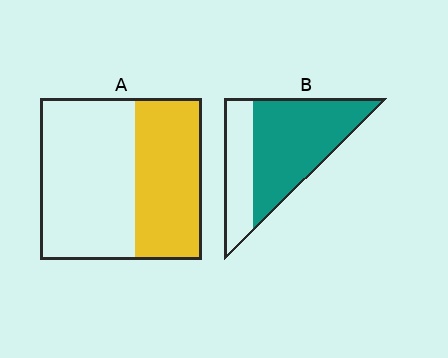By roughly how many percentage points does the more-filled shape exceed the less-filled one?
By roughly 25 percentage points (B over A).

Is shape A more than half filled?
No.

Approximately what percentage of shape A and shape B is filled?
A is approximately 40% and B is approximately 70%.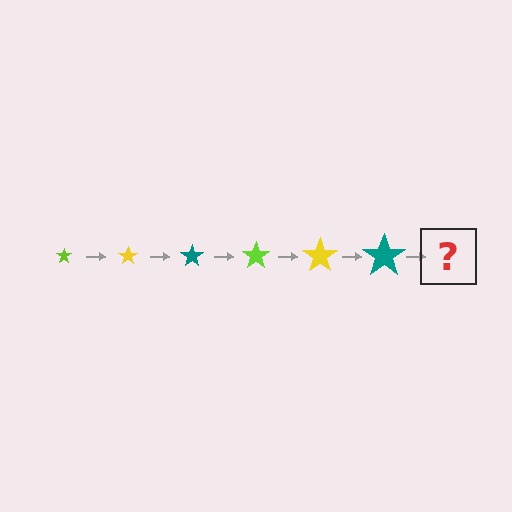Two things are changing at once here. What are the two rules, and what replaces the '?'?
The two rules are that the star grows larger each step and the color cycles through lime, yellow, and teal. The '?' should be a lime star, larger than the previous one.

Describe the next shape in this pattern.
It should be a lime star, larger than the previous one.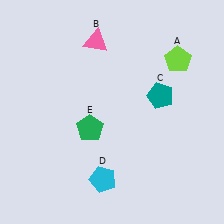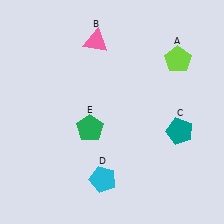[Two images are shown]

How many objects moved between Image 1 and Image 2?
1 object moved between the two images.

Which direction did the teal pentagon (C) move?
The teal pentagon (C) moved down.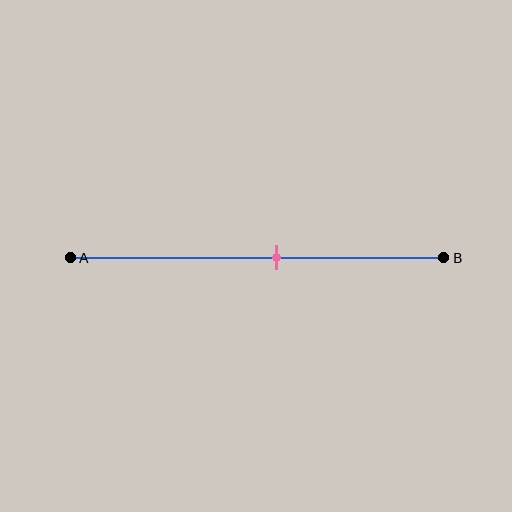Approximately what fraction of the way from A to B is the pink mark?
The pink mark is approximately 55% of the way from A to B.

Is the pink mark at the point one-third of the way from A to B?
No, the mark is at about 55% from A, not at the 33% one-third point.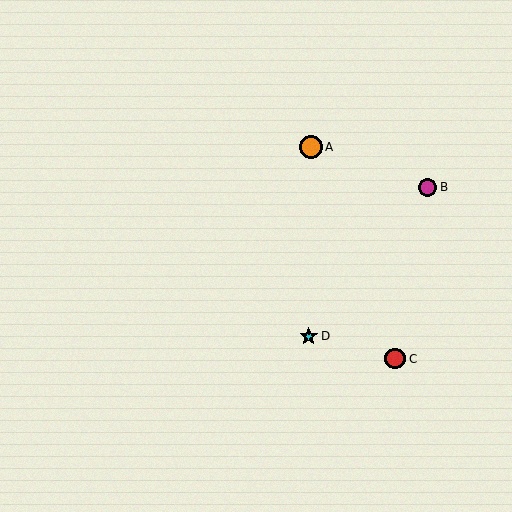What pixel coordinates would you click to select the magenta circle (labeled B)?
Click at (428, 187) to select the magenta circle B.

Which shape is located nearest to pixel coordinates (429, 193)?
The magenta circle (labeled B) at (428, 187) is nearest to that location.